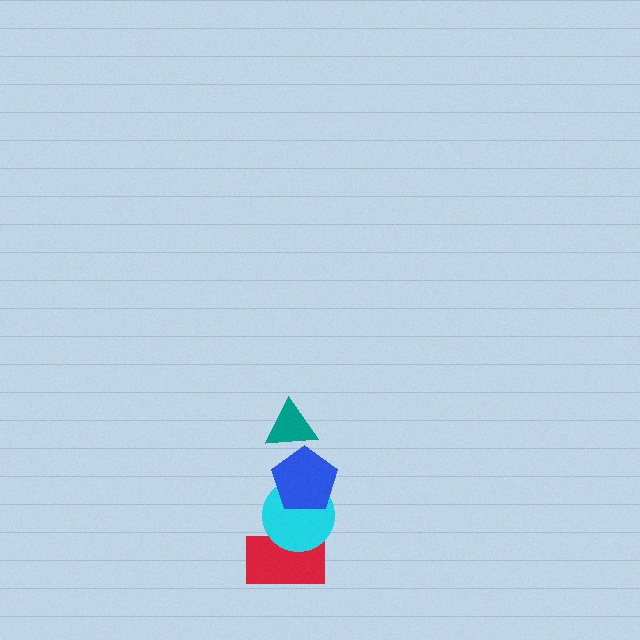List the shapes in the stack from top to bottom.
From top to bottom: the teal triangle, the blue pentagon, the cyan circle, the red rectangle.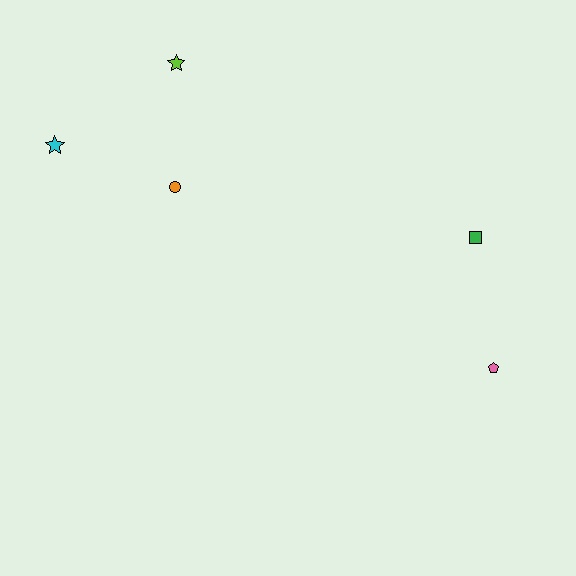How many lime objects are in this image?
There is 1 lime object.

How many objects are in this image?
There are 5 objects.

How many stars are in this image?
There are 2 stars.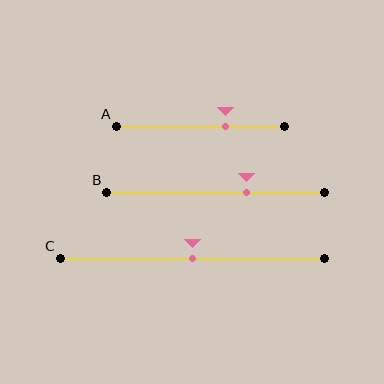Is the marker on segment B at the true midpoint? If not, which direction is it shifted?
No, the marker on segment B is shifted to the right by about 14% of the segment length.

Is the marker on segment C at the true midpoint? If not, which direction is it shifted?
Yes, the marker on segment C is at the true midpoint.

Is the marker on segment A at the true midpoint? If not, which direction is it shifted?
No, the marker on segment A is shifted to the right by about 15% of the segment length.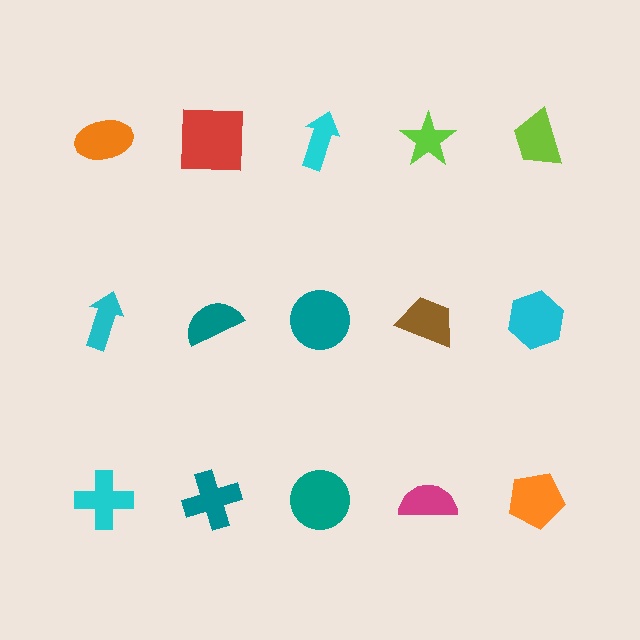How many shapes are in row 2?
5 shapes.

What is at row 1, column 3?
A cyan arrow.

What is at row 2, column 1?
A cyan arrow.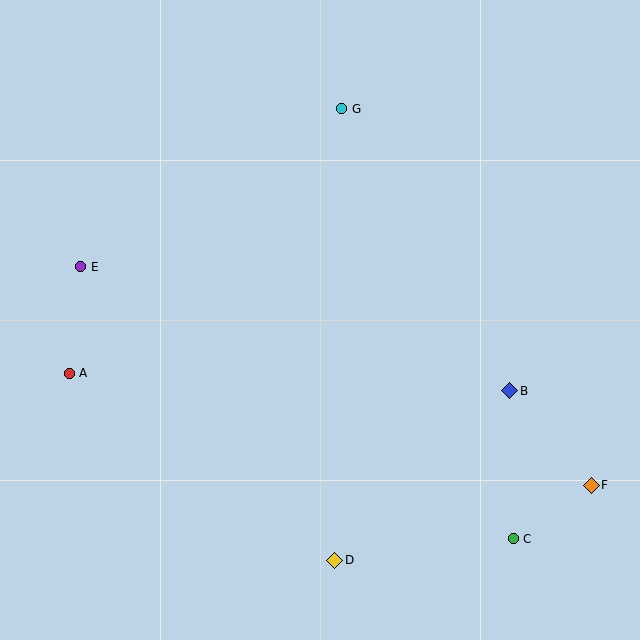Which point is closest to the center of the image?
Point B at (510, 391) is closest to the center.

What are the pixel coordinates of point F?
Point F is at (591, 485).